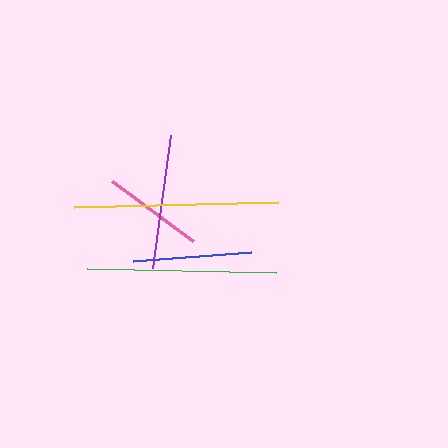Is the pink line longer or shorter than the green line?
The green line is longer than the pink line.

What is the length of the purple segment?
The purple segment is approximately 135 pixels long.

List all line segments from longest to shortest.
From longest to shortest: yellow, green, purple, blue, pink.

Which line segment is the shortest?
The pink line is the shortest at approximately 102 pixels.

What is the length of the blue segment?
The blue segment is approximately 118 pixels long.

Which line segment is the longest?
The yellow line is the longest at approximately 204 pixels.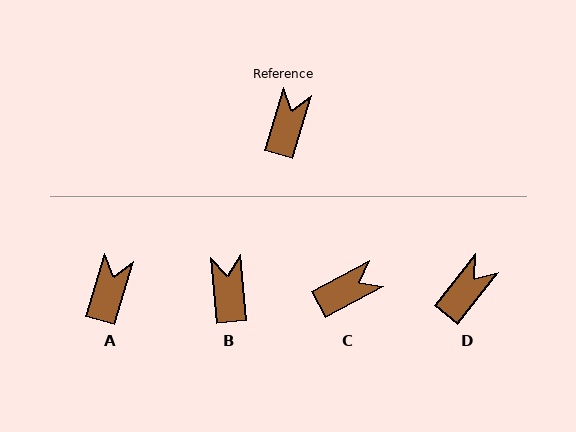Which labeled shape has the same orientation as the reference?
A.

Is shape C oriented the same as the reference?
No, it is off by about 46 degrees.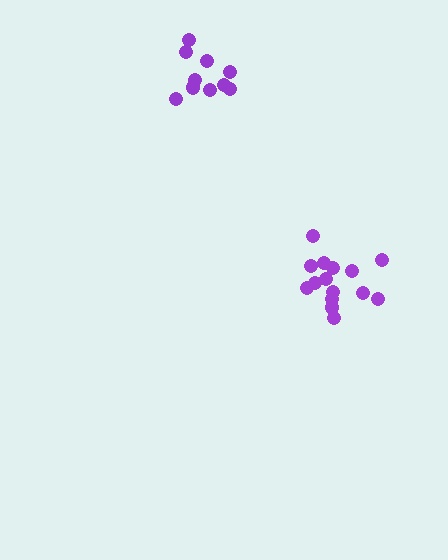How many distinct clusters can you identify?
There are 2 distinct clusters.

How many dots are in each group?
Group 1: 15 dots, Group 2: 10 dots (25 total).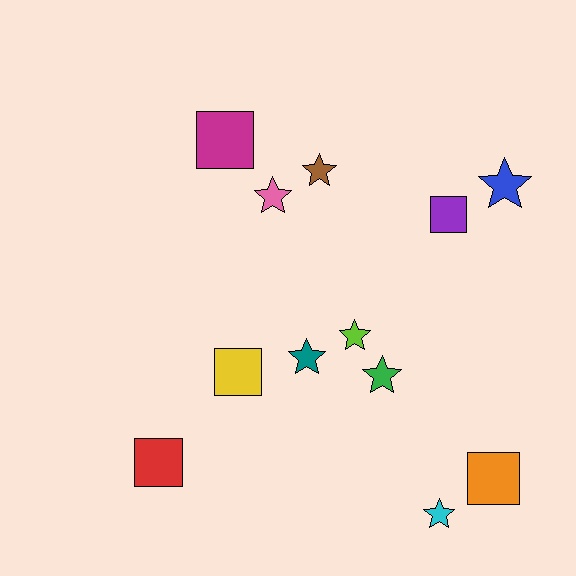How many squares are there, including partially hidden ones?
There are 5 squares.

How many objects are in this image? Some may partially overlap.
There are 12 objects.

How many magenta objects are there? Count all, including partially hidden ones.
There is 1 magenta object.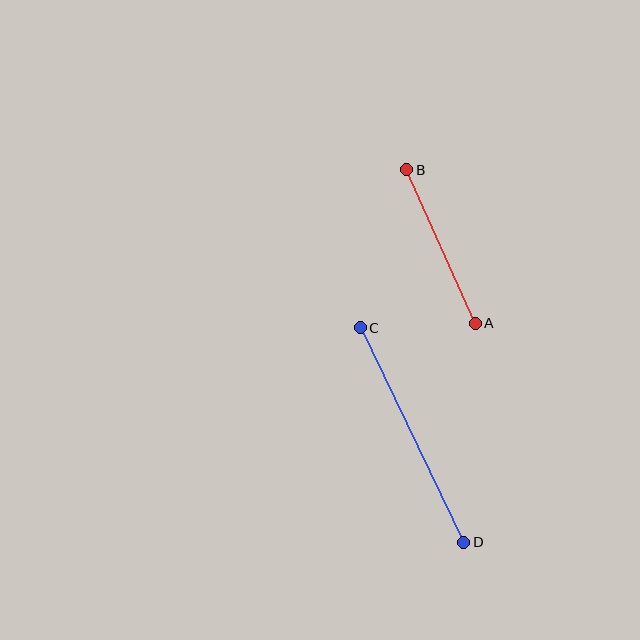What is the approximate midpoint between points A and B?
The midpoint is at approximately (441, 246) pixels.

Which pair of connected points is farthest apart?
Points C and D are farthest apart.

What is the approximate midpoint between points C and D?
The midpoint is at approximately (412, 435) pixels.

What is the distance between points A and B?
The distance is approximately 168 pixels.